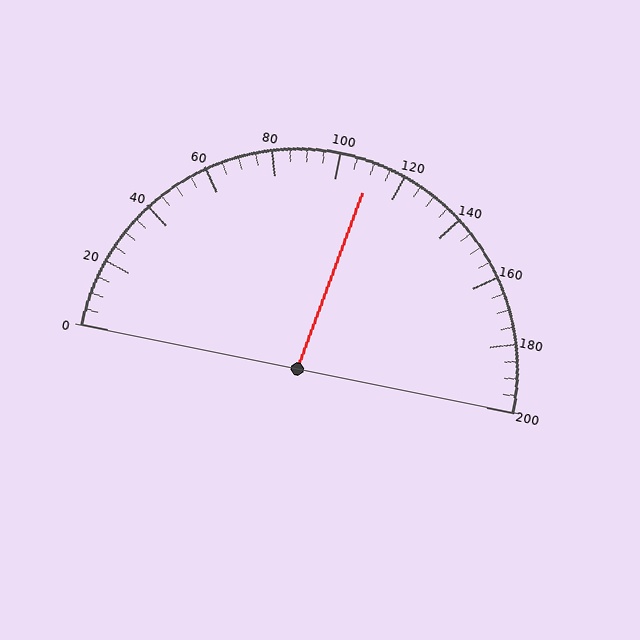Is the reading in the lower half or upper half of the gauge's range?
The reading is in the upper half of the range (0 to 200).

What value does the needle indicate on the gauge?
The needle indicates approximately 110.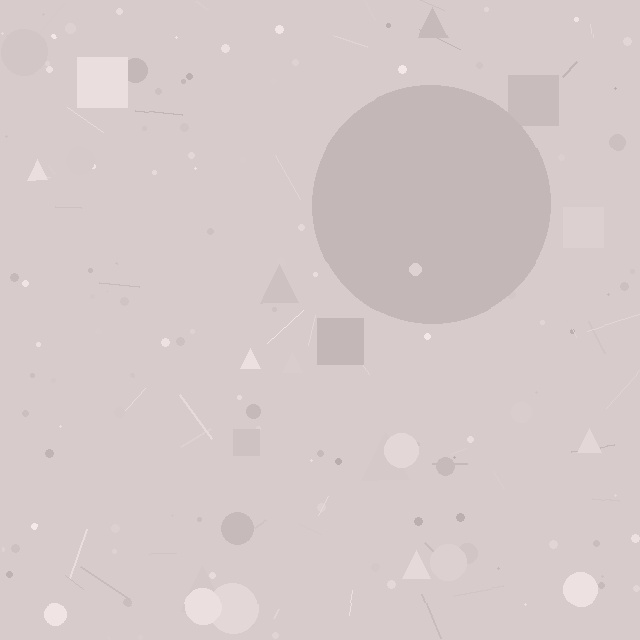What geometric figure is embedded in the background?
A circle is embedded in the background.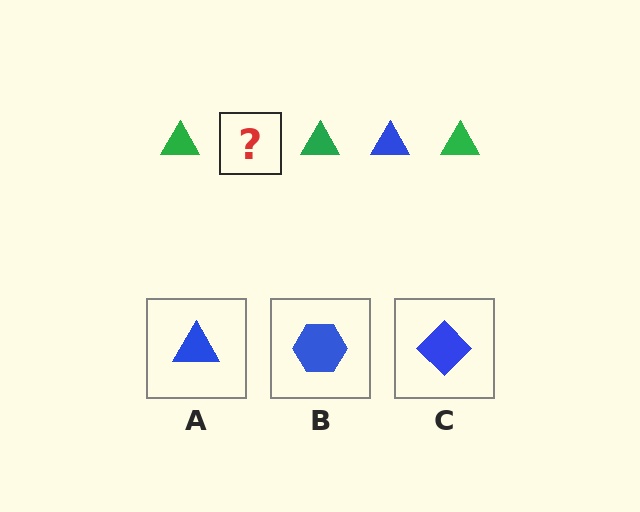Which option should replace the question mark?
Option A.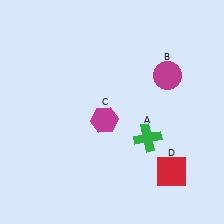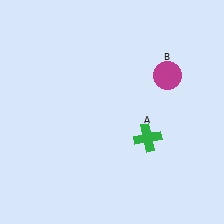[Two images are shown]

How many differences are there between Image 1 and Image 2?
There are 2 differences between the two images.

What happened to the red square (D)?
The red square (D) was removed in Image 2. It was in the bottom-right area of Image 1.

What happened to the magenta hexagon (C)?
The magenta hexagon (C) was removed in Image 2. It was in the bottom-left area of Image 1.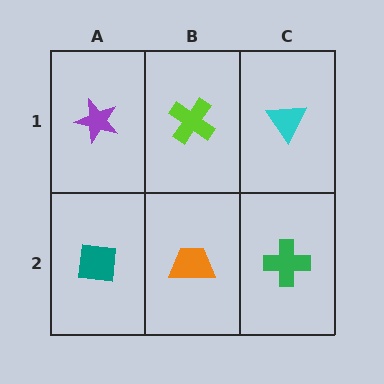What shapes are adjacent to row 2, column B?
A lime cross (row 1, column B), a teal square (row 2, column A), a green cross (row 2, column C).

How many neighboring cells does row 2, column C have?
2.